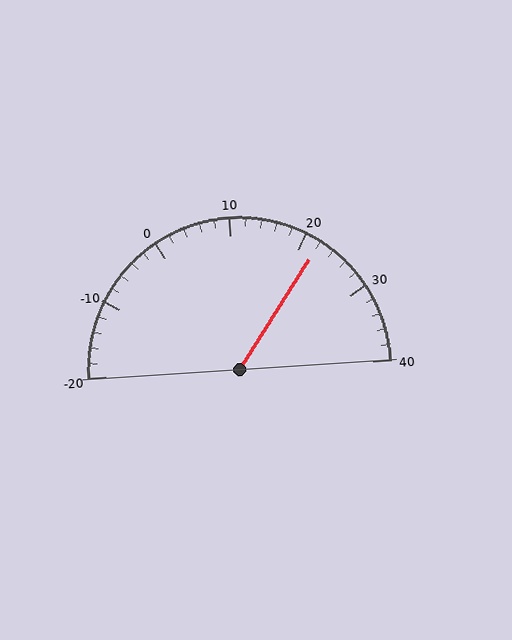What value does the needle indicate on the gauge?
The needle indicates approximately 22.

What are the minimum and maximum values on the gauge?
The gauge ranges from -20 to 40.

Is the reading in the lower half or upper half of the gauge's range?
The reading is in the upper half of the range (-20 to 40).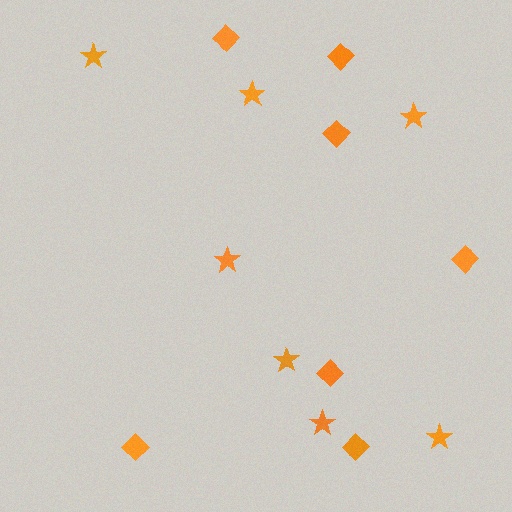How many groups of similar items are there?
There are 2 groups: one group of diamonds (7) and one group of stars (7).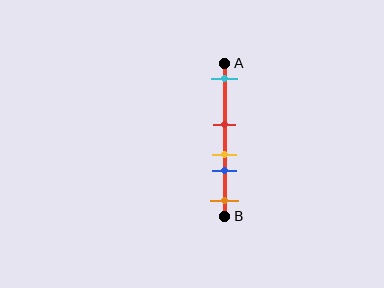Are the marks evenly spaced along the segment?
No, the marks are not evenly spaced.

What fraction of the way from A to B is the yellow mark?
The yellow mark is approximately 60% (0.6) of the way from A to B.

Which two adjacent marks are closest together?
The yellow and blue marks are the closest adjacent pair.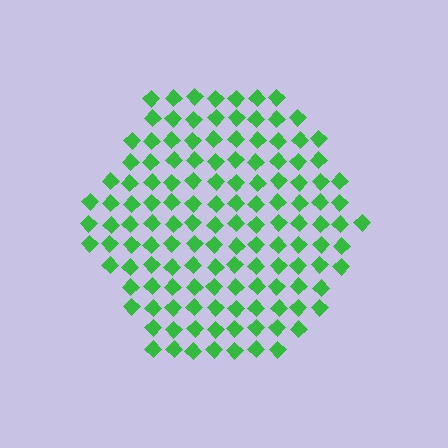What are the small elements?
The small elements are diamonds.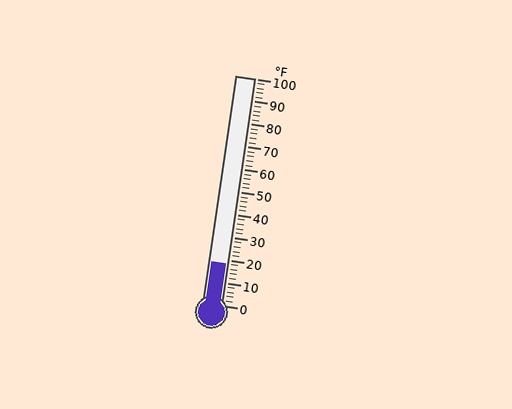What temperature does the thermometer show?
The thermometer shows approximately 18°F.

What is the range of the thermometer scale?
The thermometer scale ranges from 0°F to 100°F.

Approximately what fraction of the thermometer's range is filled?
The thermometer is filled to approximately 20% of its range.